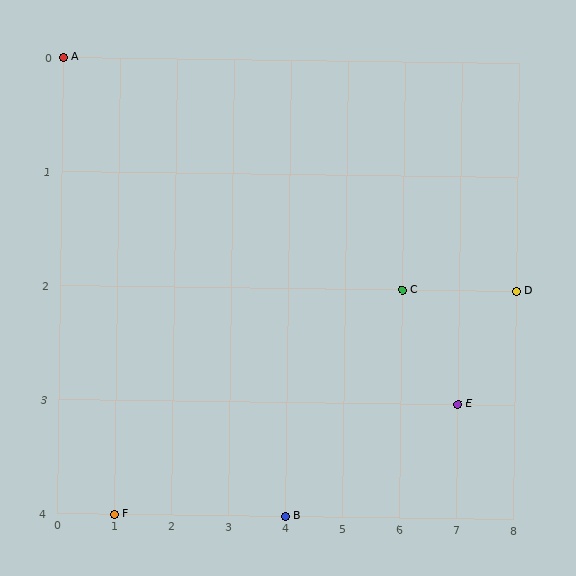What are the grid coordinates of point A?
Point A is at grid coordinates (0, 0).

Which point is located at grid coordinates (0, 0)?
Point A is at (0, 0).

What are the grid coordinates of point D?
Point D is at grid coordinates (8, 2).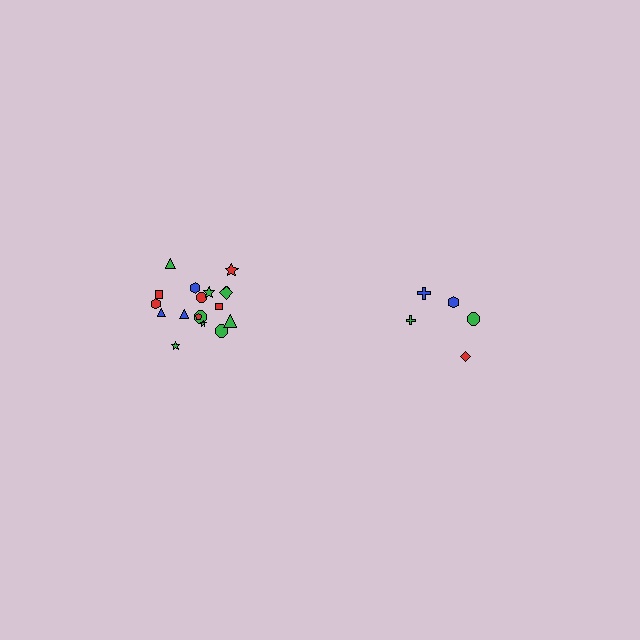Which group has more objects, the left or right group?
The left group.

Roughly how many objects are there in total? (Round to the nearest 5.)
Roughly 25 objects in total.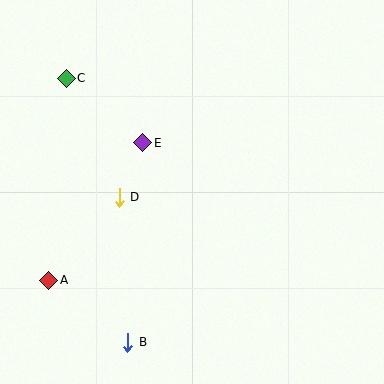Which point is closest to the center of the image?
Point E at (143, 143) is closest to the center.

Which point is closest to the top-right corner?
Point E is closest to the top-right corner.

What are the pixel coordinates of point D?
Point D is at (119, 197).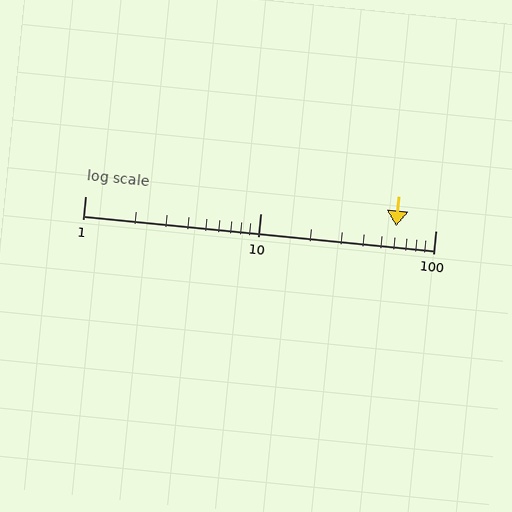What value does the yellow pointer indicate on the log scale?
The pointer indicates approximately 60.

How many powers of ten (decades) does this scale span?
The scale spans 2 decades, from 1 to 100.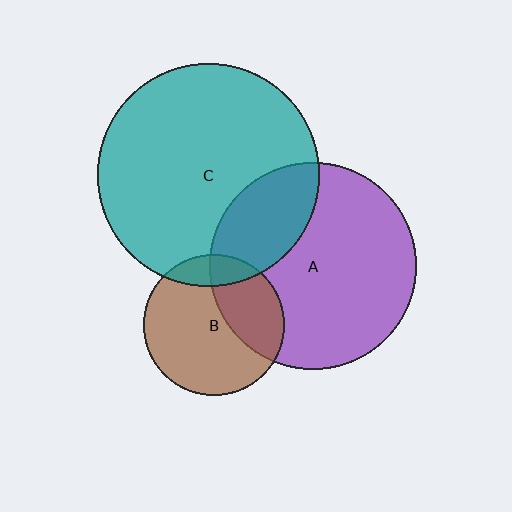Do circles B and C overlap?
Yes.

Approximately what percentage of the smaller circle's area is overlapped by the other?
Approximately 15%.